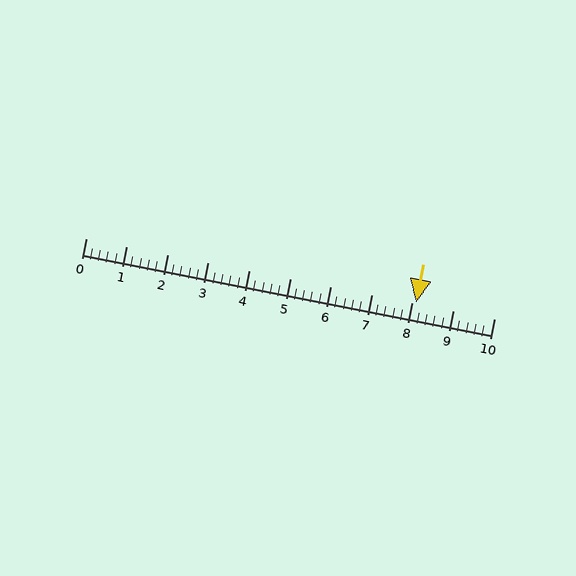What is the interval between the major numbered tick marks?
The major tick marks are spaced 1 units apart.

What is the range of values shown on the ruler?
The ruler shows values from 0 to 10.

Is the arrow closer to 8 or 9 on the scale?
The arrow is closer to 8.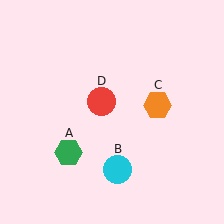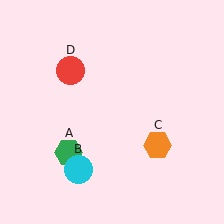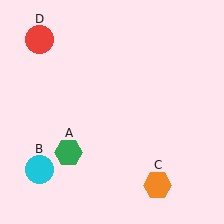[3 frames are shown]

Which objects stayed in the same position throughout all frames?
Green hexagon (object A) remained stationary.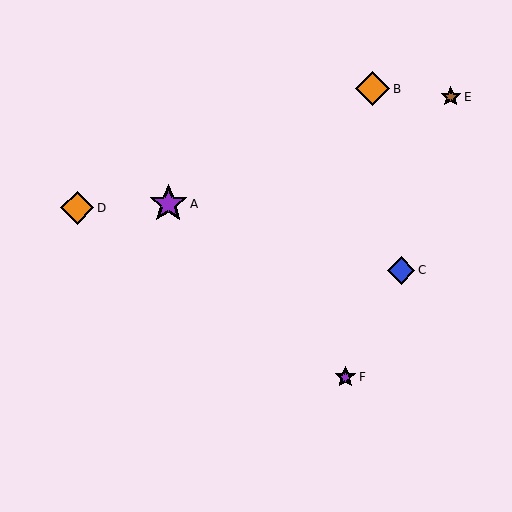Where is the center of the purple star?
The center of the purple star is at (168, 204).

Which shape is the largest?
The purple star (labeled A) is the largest.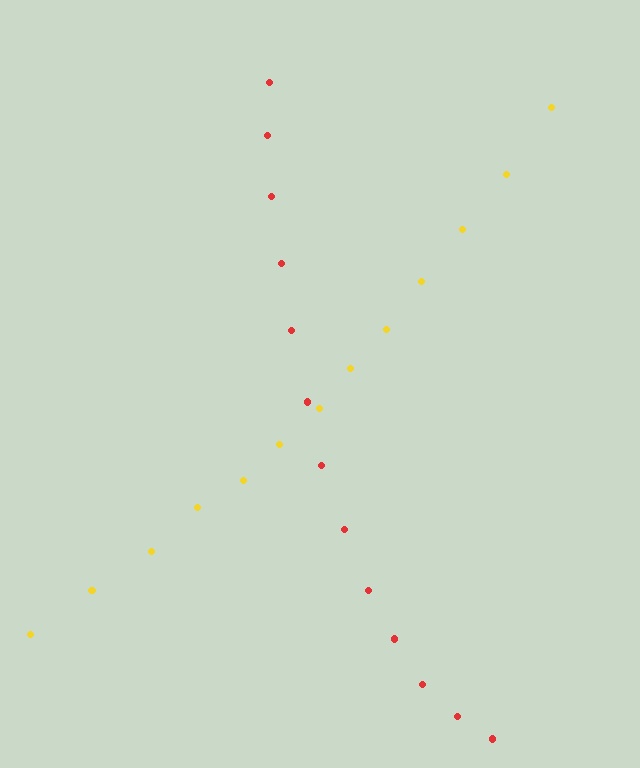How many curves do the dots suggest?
There are 2 distinct paths.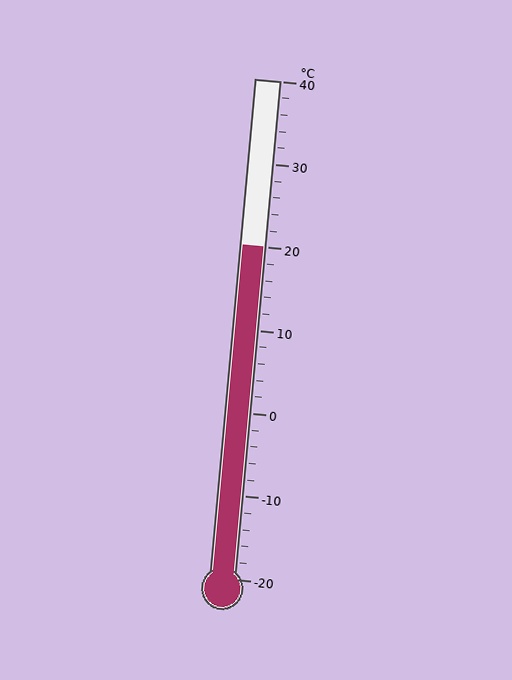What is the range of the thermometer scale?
The thermometer scale ranges from -20°C to 40°C.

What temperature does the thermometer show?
The thermometer shows approximately 20°C.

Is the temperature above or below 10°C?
The temperature is above 10°C.